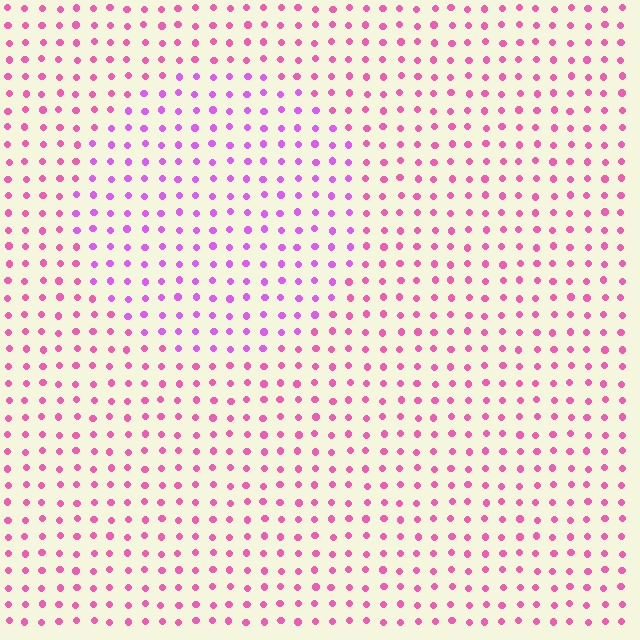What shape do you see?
I see a circle.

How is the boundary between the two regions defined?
The boundary is defined purely by a slight shift in hue (about 31 degrees). Spacing, size, and orientation are identical on both sides.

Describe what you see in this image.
The image is filled with small pink elements in a uniform arrangement. A circle-shaped region is visible where the elements are tinted to a slightly different hue, forming a subtle color boundary.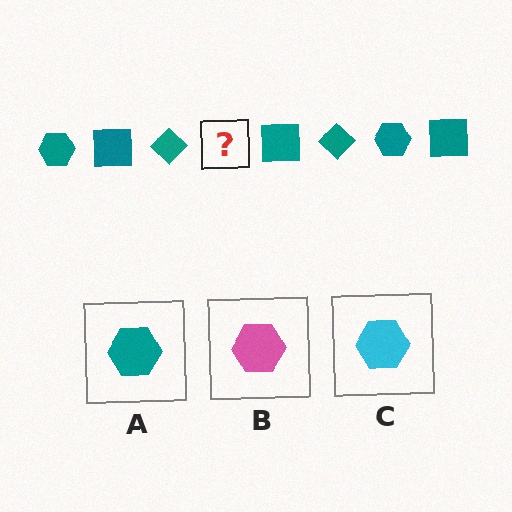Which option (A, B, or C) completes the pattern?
A.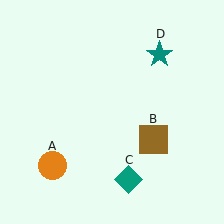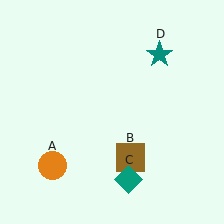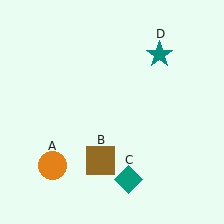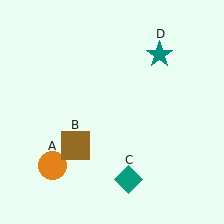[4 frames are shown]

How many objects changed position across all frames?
1 object changed position: brown square (object B).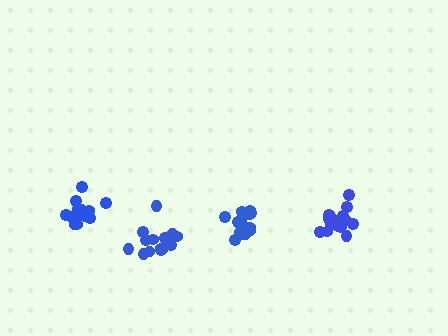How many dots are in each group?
Group 1: 17 dots, Group 2: 17 dots, Group 3: 18 dots, Group 4: 15 dots (67 total).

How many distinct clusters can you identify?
There are 4 distinct clusters.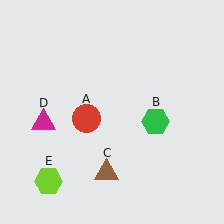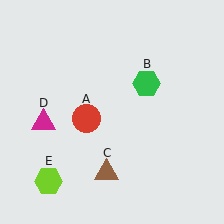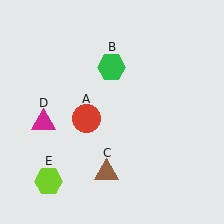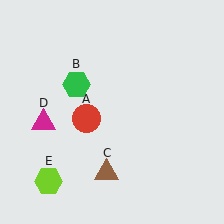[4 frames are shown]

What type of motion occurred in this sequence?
The green hexagon (object B) rotated counterclockwise around the center of the scene.